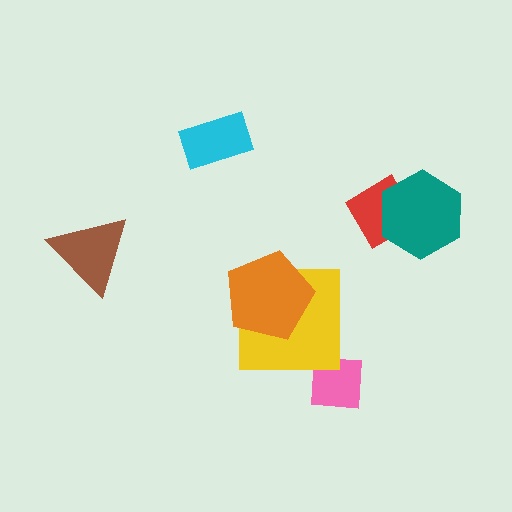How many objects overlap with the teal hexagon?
1 object overlaps with the teal hexagon.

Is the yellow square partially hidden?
Yes, it is partially covered by another shape.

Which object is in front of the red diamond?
The teal hexagon is in front of the red diamond.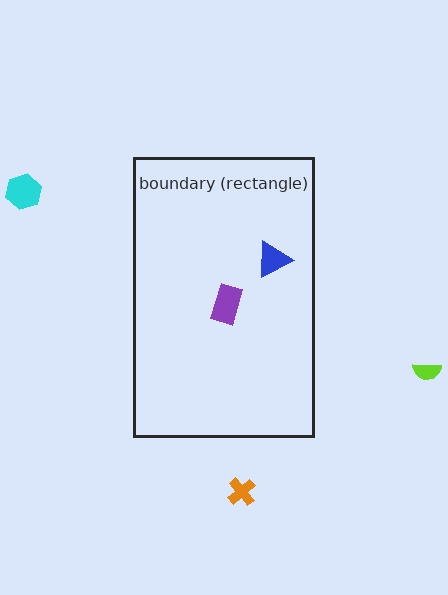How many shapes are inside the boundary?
2 inside, 3 outside.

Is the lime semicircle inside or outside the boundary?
Outside.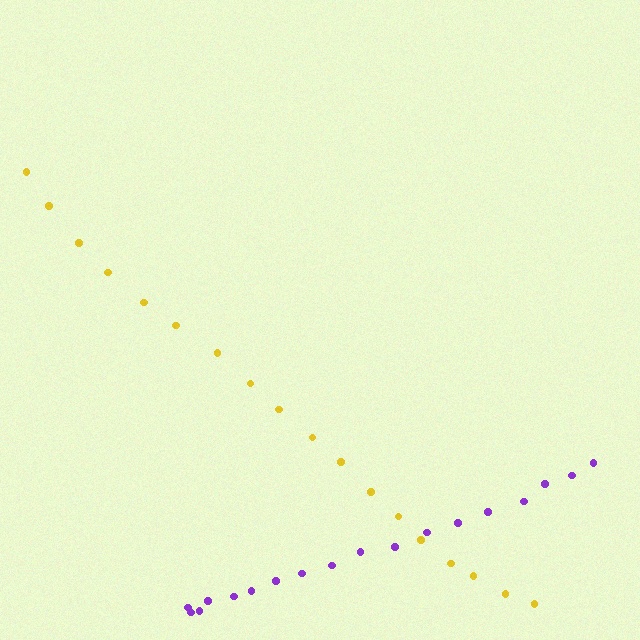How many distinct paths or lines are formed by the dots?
There are 2 distinct paths.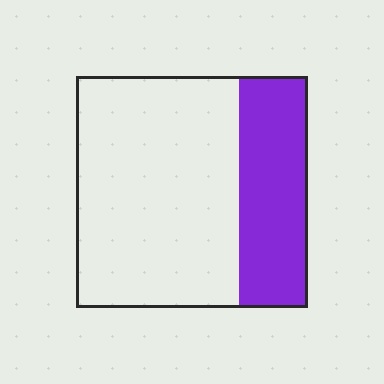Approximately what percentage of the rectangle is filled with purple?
Approximately 30%.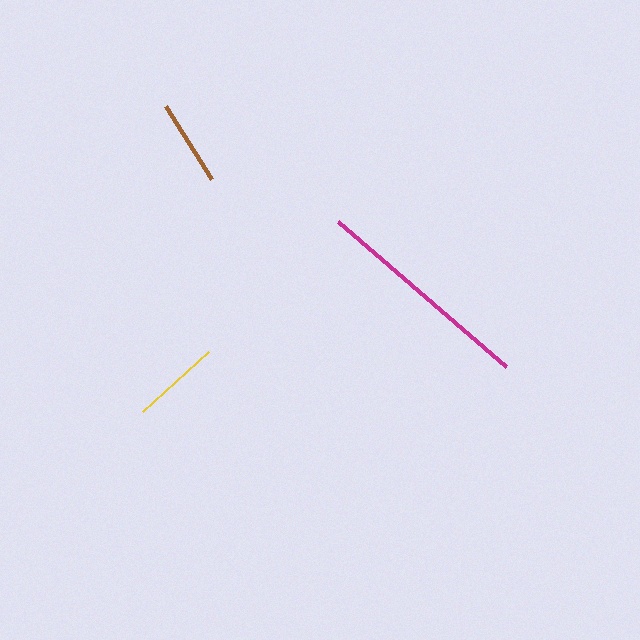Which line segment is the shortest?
The brown line is the shortest at approximately 87 pixels.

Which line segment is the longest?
The magenta line is the longest at approximately 222 pixels.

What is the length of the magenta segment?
The magenta segment is approximately 222 pixels long.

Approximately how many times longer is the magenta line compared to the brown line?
The magenta line is approximately 2.6 times the length of the brown line.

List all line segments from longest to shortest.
From longest to shortest: magenta, yellow, brown.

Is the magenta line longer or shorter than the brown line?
The magenta line is longer than the brown line.